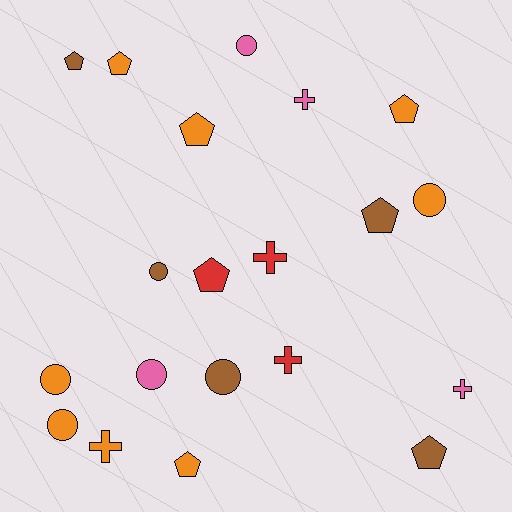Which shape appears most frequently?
Pentagon, with 8 objects.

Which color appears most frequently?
Orange, with 8 objects.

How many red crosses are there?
There are 2 red crosses.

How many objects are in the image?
There are 20 objects.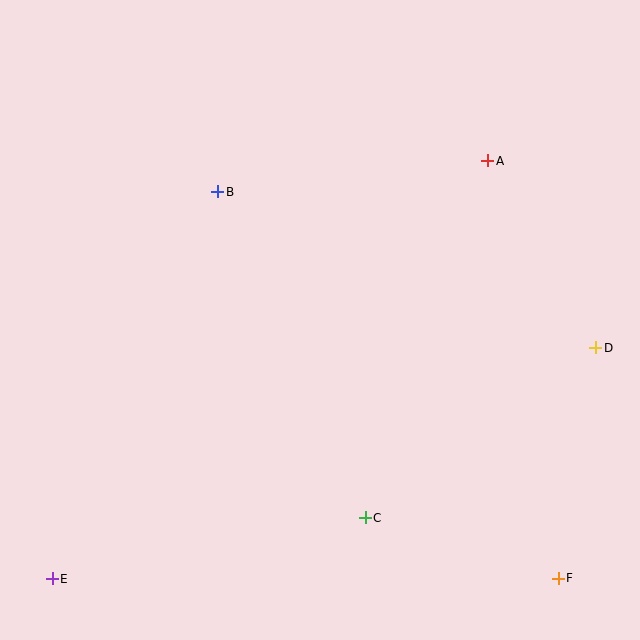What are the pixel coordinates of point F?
Point F is at (558, 578).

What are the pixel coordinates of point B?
Point B is at (218, 192).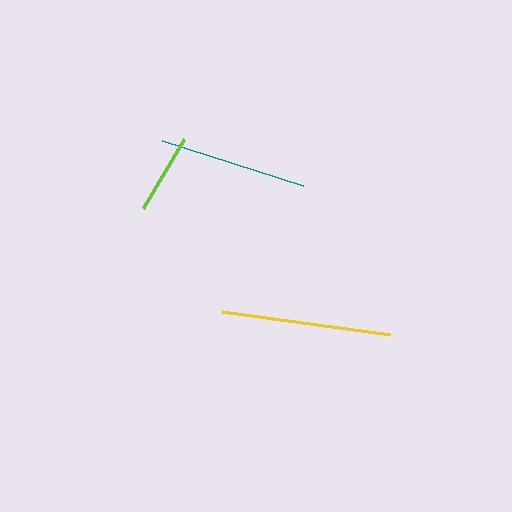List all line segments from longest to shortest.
From longest to shortest: yellow, teal, lime.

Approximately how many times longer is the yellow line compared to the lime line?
The yellow line is approximately 2.1 times the length of the lime line.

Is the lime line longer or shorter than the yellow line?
The yellow line is longer than the lime line.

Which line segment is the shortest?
The lime line is the shortest at approximately 80 pixels.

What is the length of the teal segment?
The teal segment is approximately 148 pixels long.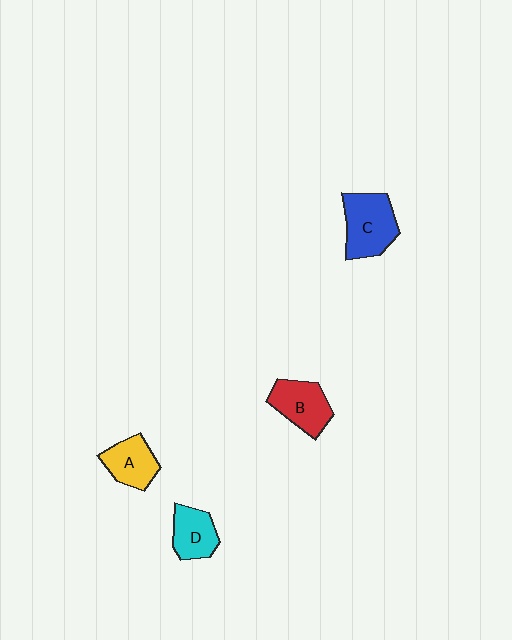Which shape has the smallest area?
Shape D (cyan).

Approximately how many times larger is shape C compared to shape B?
Approximately 1.2 times.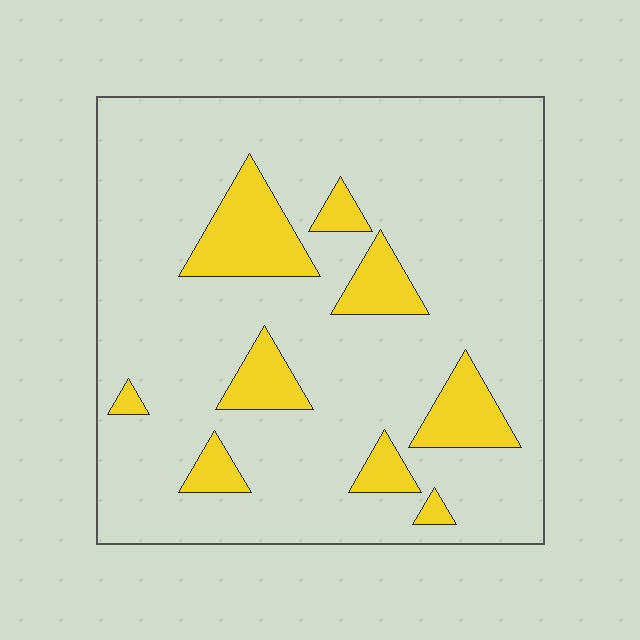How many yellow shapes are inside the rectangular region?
9.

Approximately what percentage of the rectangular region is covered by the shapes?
Approximately 15%.